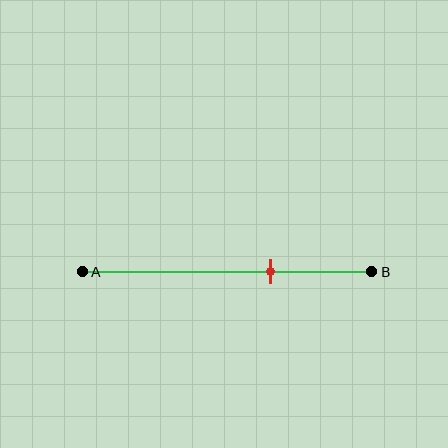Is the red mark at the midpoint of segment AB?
No, the mark is at about 65% from A, not at the 50% midpoint.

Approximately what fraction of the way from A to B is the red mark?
The red mark is approximately 65% of the way from A to B.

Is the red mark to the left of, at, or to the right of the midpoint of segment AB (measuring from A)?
The red mark is to the right of the midpoint of segment AB.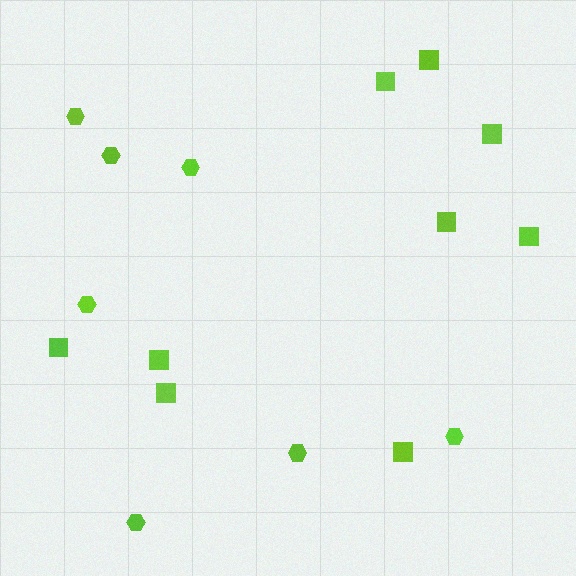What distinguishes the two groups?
There are 2 groups: one group of squares (9) and one group of hexagons (7).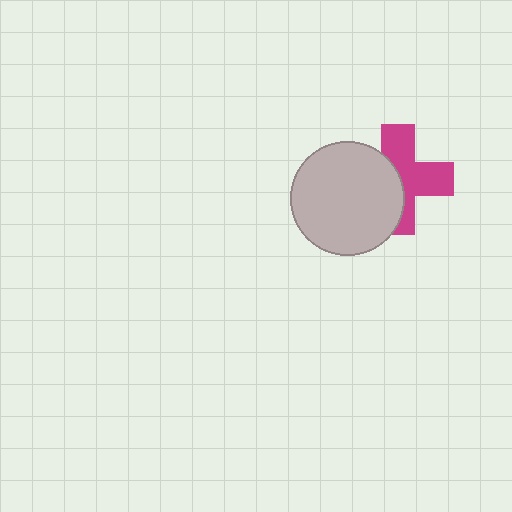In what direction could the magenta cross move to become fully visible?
The magenta cross could move right. That would shift it out from behind the light gray circle entirely.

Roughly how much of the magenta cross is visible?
About half of it is visible (roughly 57%).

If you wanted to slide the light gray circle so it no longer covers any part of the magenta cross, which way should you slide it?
Slide it left — that is the most direct way to separate the two shapes.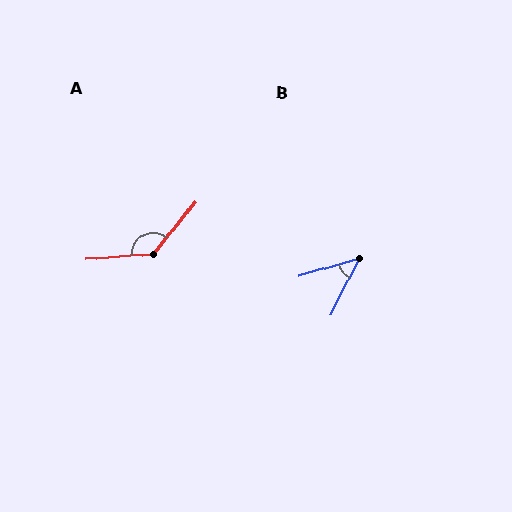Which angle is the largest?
A, at approximately 134 degrees.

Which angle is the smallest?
B, at approximately 47 degrees.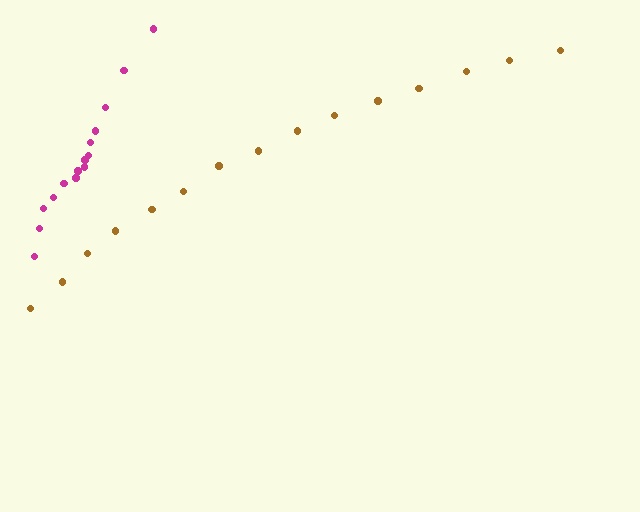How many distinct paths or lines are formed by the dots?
There are 2 distinct paths.